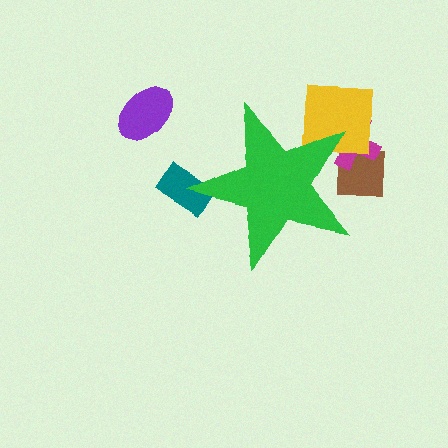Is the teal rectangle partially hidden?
Yes, the teal rectangle is partially hidden behind the green star.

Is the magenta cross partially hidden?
Yes, the magenta cross is partially hidden behind the green star.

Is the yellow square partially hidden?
Yes, the yellow square is partially hidden behind the green star.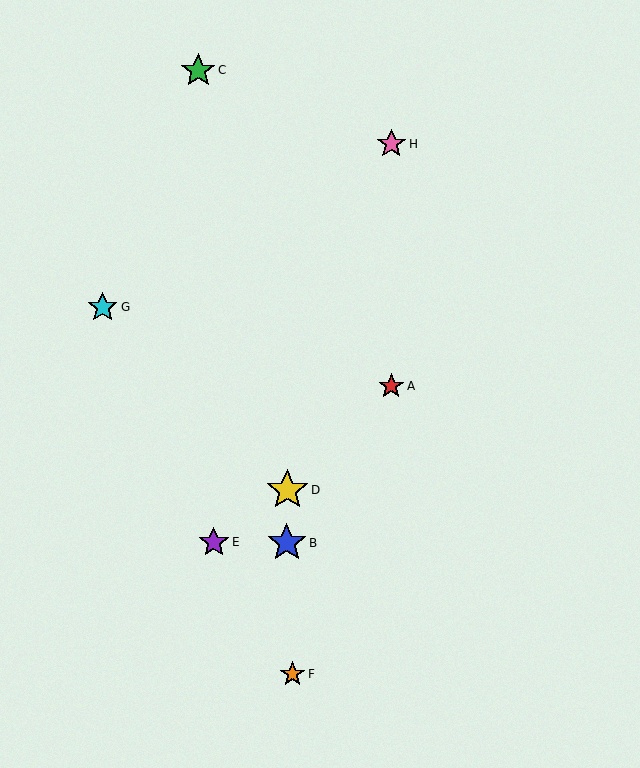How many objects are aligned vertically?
2 objects (A, H) are aligned vertically.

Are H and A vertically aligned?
Yes, both are at x≈391.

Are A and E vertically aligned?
No, A is at x≈391 and E is at x≈214.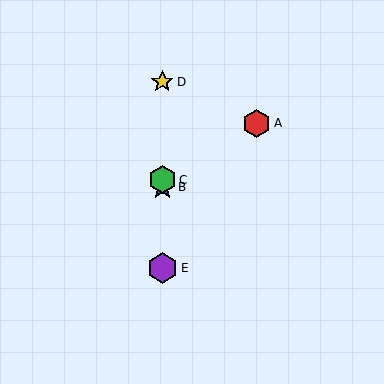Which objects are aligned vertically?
Objects B, C, D, E are aligned vertically.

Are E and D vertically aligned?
Yes, both are at x≈162.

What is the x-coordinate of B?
Object B is at x≈162.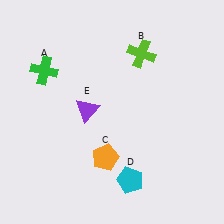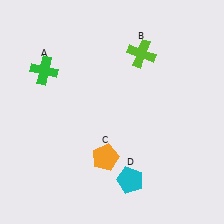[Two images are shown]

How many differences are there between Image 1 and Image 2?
There is 1 difference between the two images.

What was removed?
The purple triangle (E) was removed in Image 2.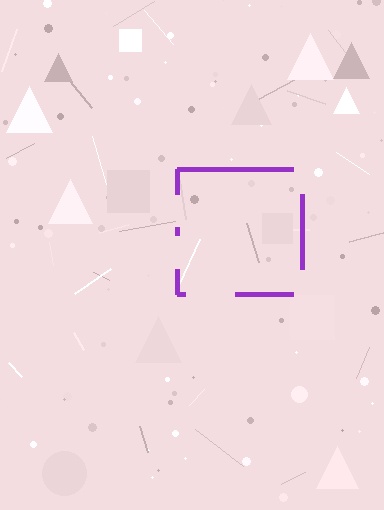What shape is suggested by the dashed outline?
The dashed outline suggests a square.